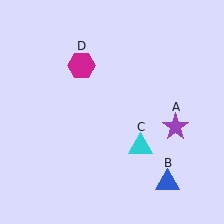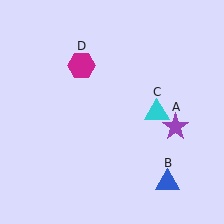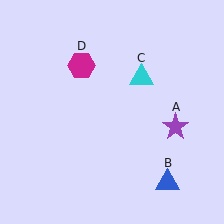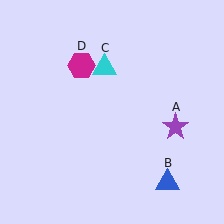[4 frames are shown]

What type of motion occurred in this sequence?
The cyan triangle (object C) rotated counterclockwise around the center of the scene.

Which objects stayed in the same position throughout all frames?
Purple star (object A) and blue triangle (object B) and magenta hexagon (object D) remained stationary.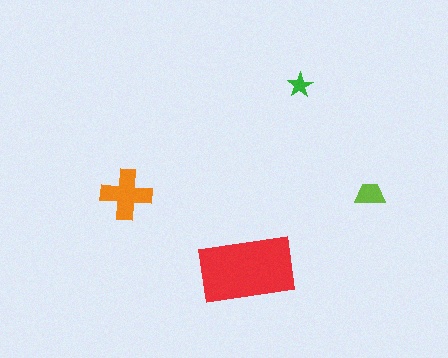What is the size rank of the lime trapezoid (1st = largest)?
3rd.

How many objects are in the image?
There are 4 objects in the image.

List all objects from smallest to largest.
The green star, the lime trapezoid, the orange cross, the red rectangle.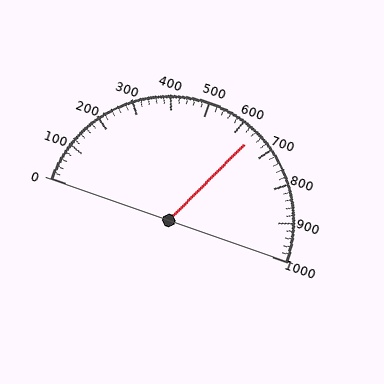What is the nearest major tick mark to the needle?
The nearest major tick mark is 600.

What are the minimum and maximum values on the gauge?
The gauge ranges from 0 to 1000.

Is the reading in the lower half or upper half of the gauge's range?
The reading is in the upper half of the range (0 to 1000).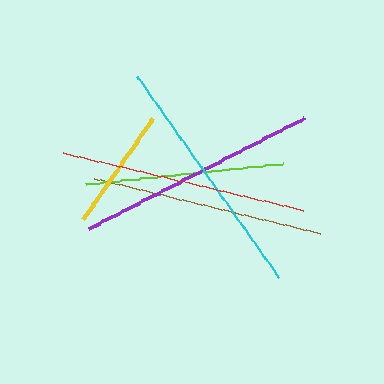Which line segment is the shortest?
The yellow line is the shortest at approximately 123 pixels.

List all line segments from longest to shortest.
From longest to shortest: red, cyan, purple, brown, lime, yellow.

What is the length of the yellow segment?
The yellow segment is approximately 123 pixels long.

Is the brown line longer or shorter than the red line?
The red line is longer than the brown line.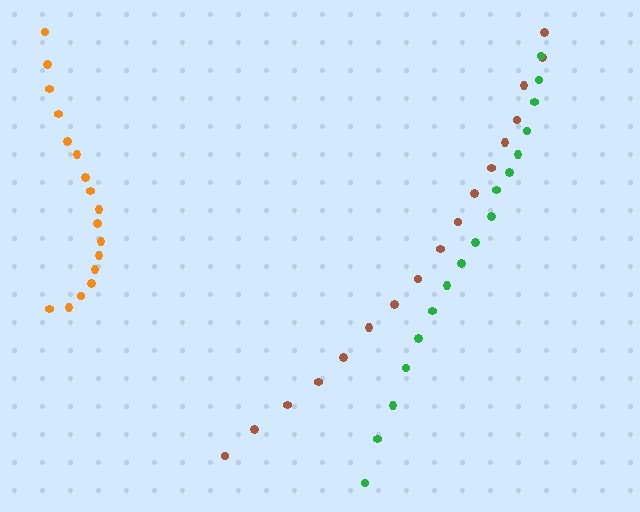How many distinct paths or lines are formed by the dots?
There are 3 distinct paths.